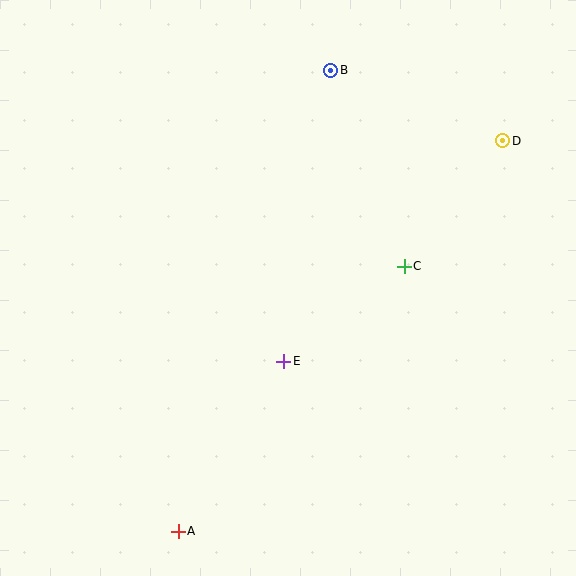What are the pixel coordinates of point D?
Point D is at (503, 141).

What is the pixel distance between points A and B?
The distance between A and B is 486 pixels.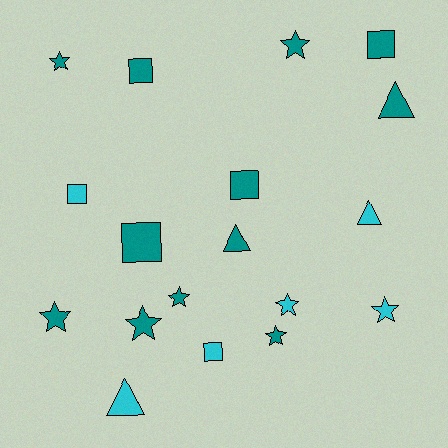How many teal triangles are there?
There are 2 teal triangles.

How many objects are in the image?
There are 18 objects.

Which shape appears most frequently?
Star, with 8 objects.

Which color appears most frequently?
Teal, with 12 objects.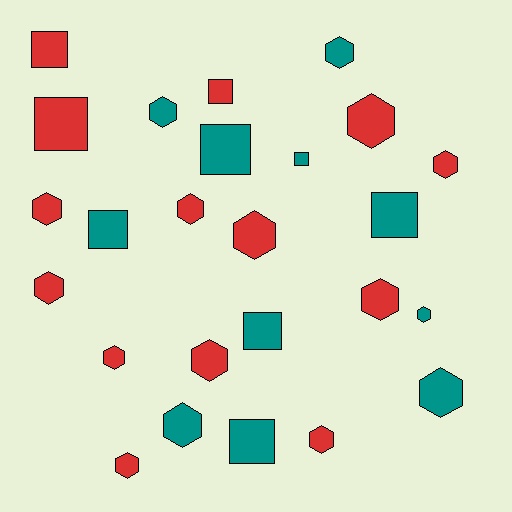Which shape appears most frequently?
Hexagon, with 16 objects.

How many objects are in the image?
There are 25 objects.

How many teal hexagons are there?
There are 5 teal hexagons.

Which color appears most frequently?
Red, with 14 objects.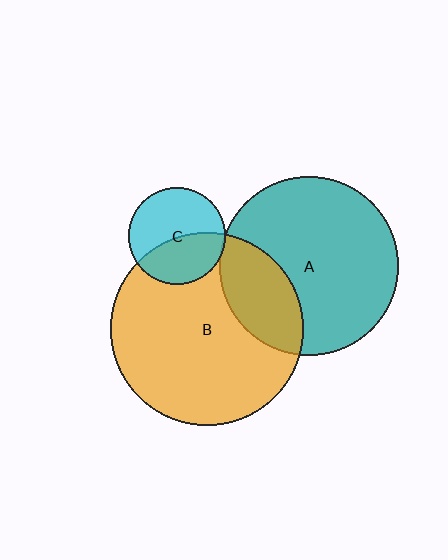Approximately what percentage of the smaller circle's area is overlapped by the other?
Approximately 25%.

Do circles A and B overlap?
Yes.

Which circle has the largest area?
Circle B (orange).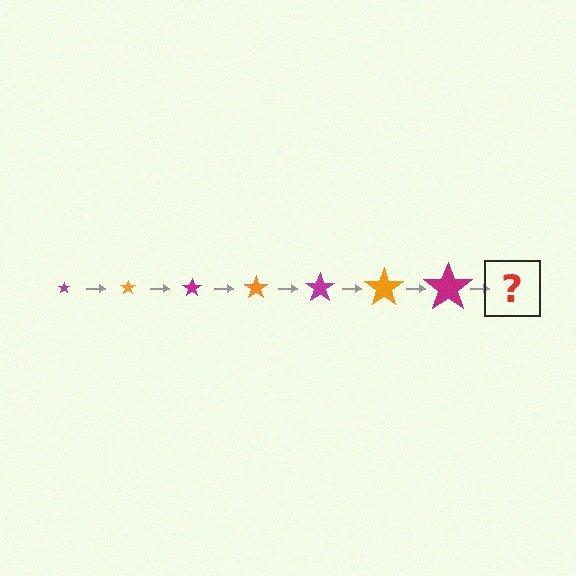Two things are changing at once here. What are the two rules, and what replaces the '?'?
The two rules are that the star grows larger each step and the color cycles through magenta and orange. The '?' should be an orange star, larger than the previous one.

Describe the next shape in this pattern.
It should be an orange star, larger than the previous one.